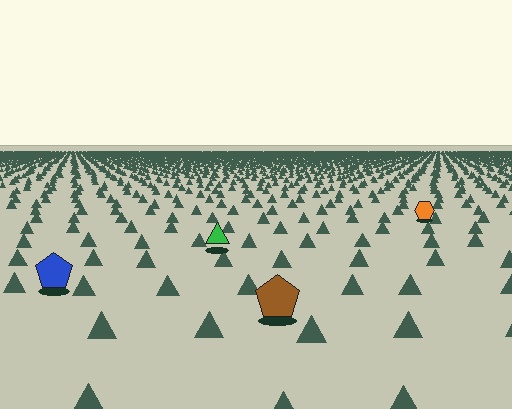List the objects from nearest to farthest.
From nearest to farthest: the brown pentagon, the blue pentagon, the green triangle, the orange hexagon.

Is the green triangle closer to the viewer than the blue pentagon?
No. The blue pentagon is closer — you can tell from the texture gradient: the ground texture is coarser near it.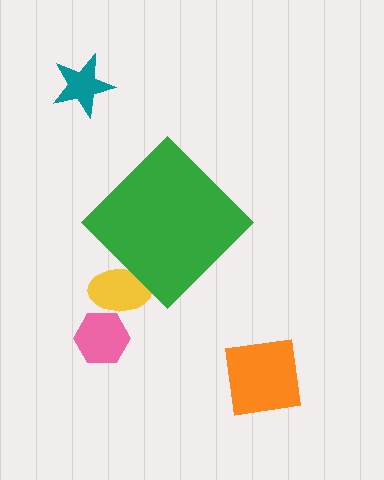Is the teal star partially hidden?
No, the teal star is fully visible.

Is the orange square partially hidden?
No, the orange square is fully visible.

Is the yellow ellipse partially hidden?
Yes, the yellow ellipse is partially hidden behind the green diamond.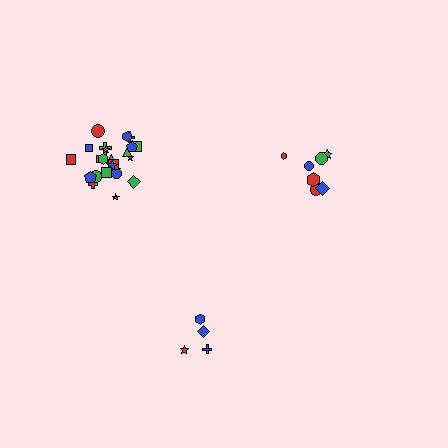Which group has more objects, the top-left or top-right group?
The top-left group.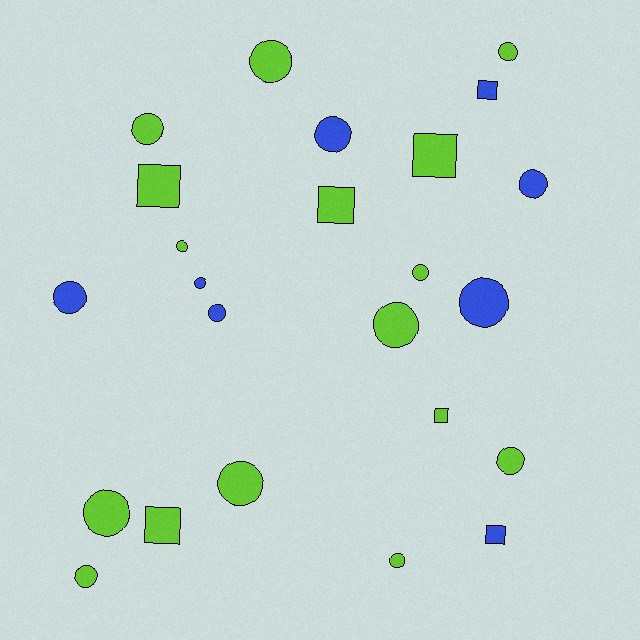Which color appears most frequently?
Lime, with 16 objects.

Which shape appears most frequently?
Circle, with 17 objects.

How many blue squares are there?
There are 2 blue squares.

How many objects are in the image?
There are 24 objects.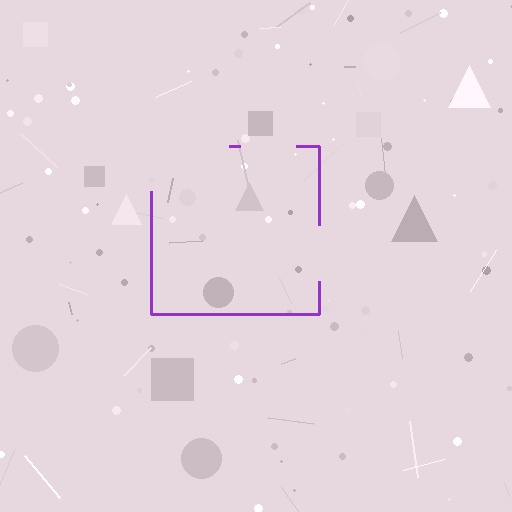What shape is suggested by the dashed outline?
The dashed outline suggests a square.